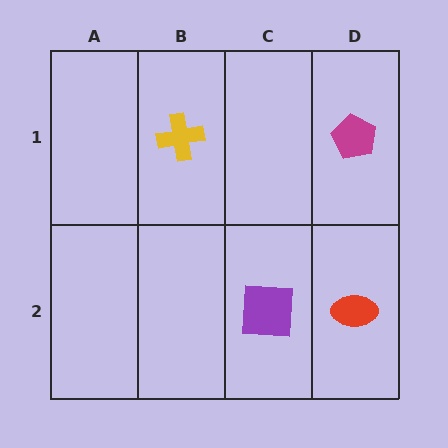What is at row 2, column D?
A red ellipse.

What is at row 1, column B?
A yellow cross.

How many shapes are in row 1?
2 shapes.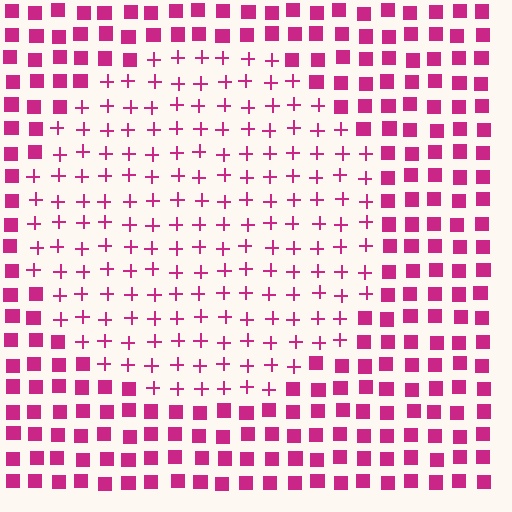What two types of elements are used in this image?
The image uses plus signs inside the circle region and squares outside it.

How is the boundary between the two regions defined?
The boundary is defined by a change in element shape: plus signs inside vs. squares outside. All elements share the same color and spacing.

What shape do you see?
I see a circle.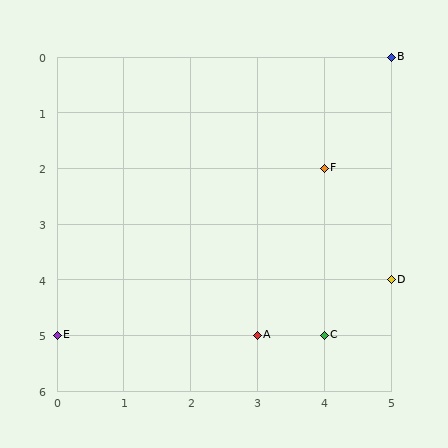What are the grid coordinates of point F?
Point F is at grid coordinates (4, 2).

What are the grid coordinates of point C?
Point C is at grid coordinates (4, 5).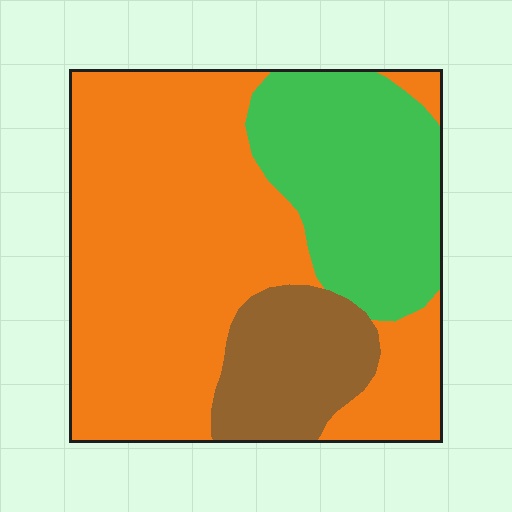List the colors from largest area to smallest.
From largest to smallest: orange, green, brown.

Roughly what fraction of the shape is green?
Green covers 26% of the shape.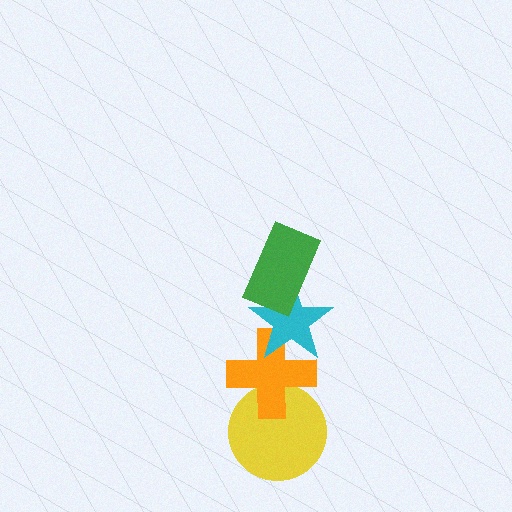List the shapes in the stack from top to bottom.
From top to bottom: the green rectangle, the cyan star, the orange cross, the yellow circle.